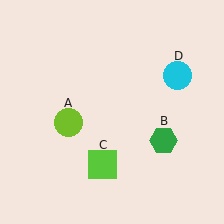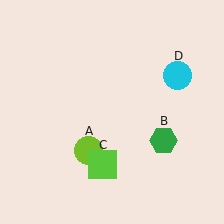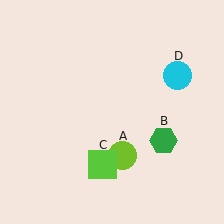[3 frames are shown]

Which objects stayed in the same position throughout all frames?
Green hexagon (object B) and lime square (object C) and cyan circle (object D) remained stationary.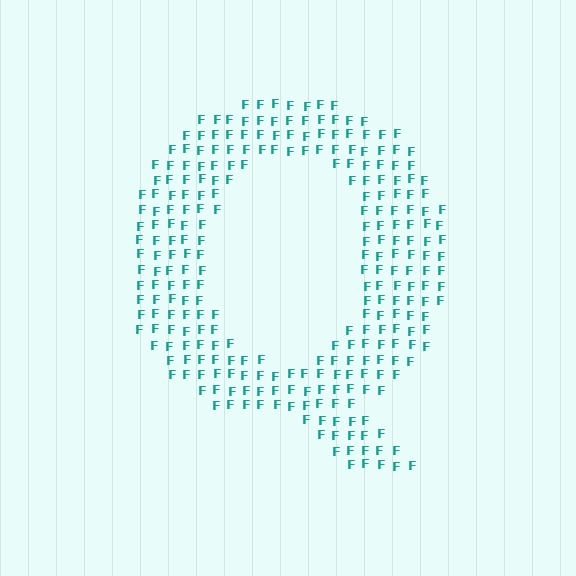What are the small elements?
The small elements are letter F's.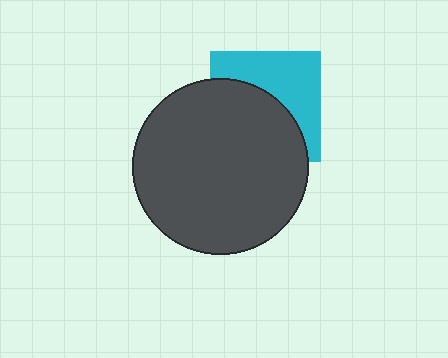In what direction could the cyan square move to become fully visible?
The cyan square could move toward the upper-right. That would shift it out from behind the dark gray circle entirely.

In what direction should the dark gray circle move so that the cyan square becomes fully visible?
The dark gray circle should move toward the lower-left. That is the shortest direction to clear the overlap and leave the cyan square fully visible.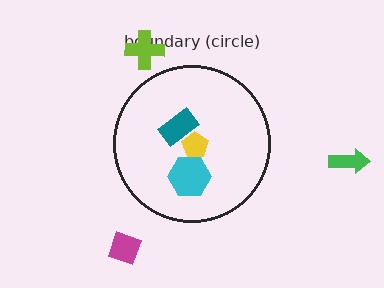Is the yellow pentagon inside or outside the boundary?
Inside.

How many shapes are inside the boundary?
3 inside, 3 outside.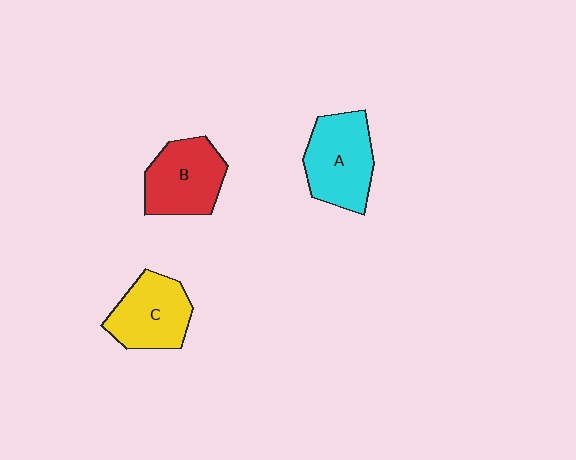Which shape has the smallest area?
Shape C (yellow).